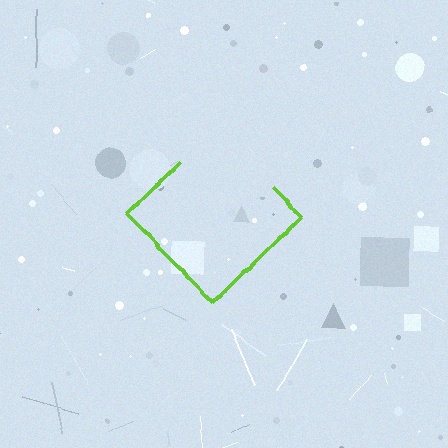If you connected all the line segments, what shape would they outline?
They would outline a diamond.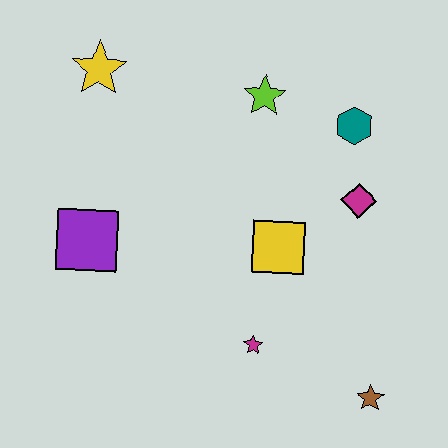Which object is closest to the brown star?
The magenta star is closest to the brown star.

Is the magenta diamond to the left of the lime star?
No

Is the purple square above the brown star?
Yes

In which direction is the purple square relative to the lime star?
The purple square is to the left of the lime star.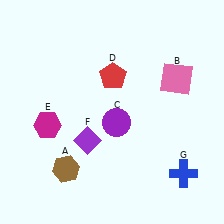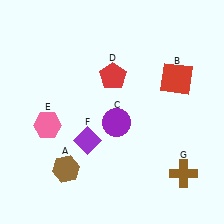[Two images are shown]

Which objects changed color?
B changed from pink to red. E changed from magenta to pink. G changed from blue to brown.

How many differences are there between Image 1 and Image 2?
There are 3 differences between the two images.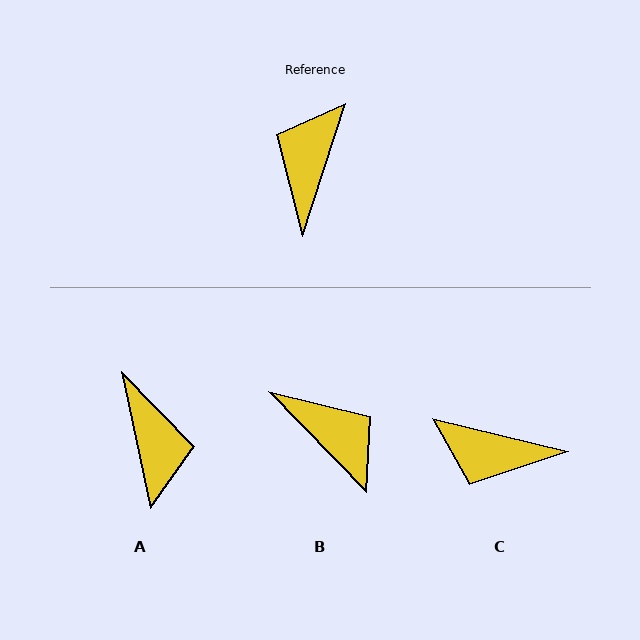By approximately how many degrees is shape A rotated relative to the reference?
Approximately 150 degrees clockwise.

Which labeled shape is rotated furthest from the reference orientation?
A, about 150 degrees away.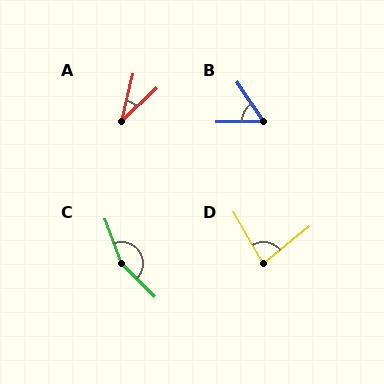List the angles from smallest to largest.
A (33°), B (56°), D (81°), C (156°).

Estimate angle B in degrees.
Approximately 56 degrees.